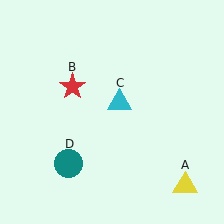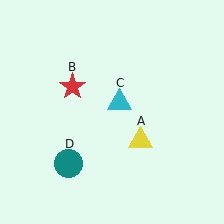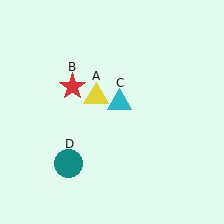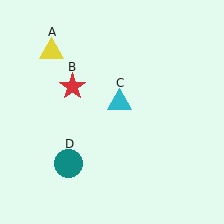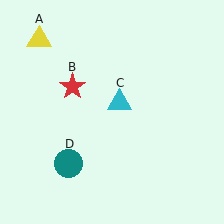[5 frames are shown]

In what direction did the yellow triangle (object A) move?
The yellow triangle (object A) moved up and to the left.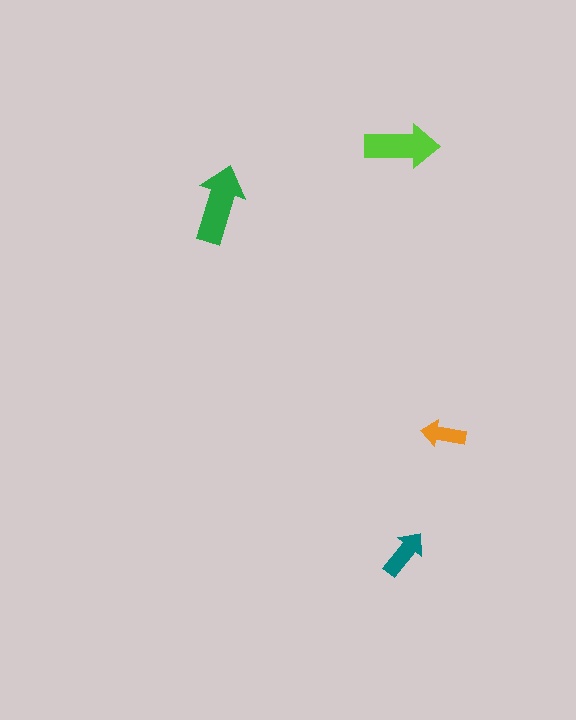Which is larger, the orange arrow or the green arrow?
The green one.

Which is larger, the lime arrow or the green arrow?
The green one.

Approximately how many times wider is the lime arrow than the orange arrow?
About 1.5 times wider.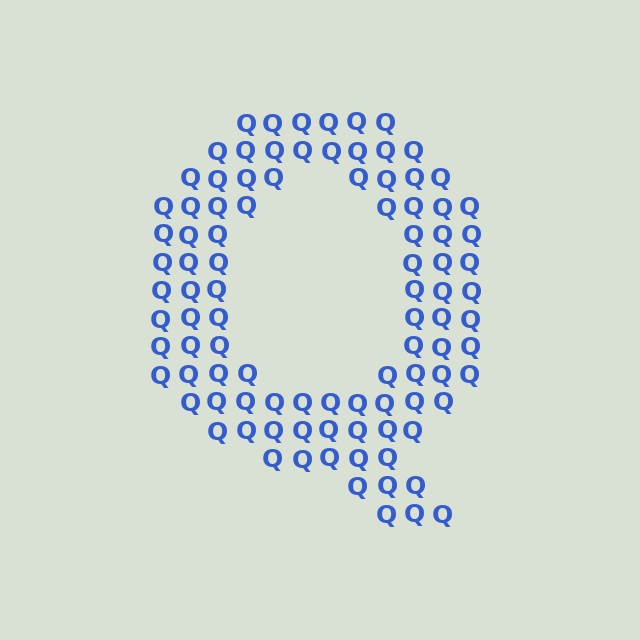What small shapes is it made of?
It is made of small letter Q's.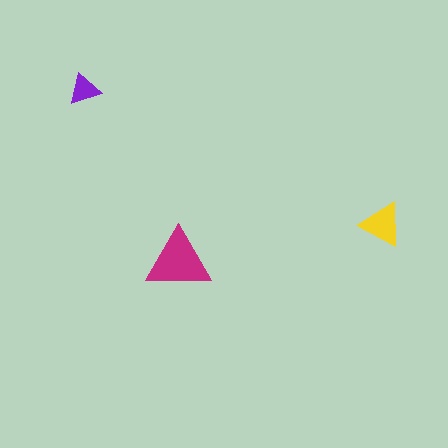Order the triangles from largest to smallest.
the magenta one, the yellow one, the purple one.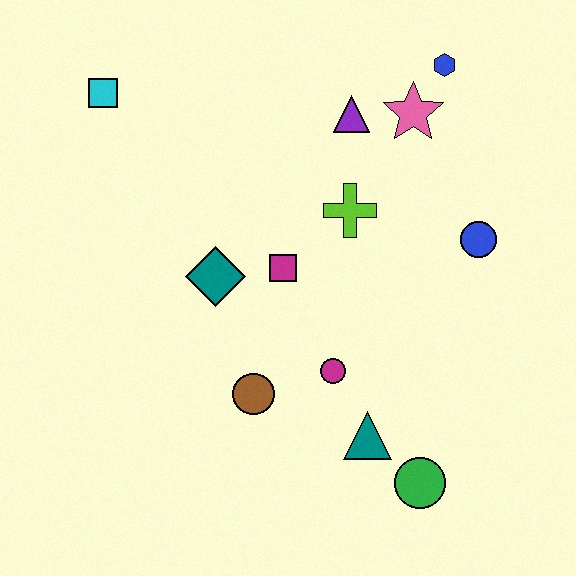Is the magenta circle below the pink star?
Yes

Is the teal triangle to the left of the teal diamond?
No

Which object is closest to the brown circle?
The magenta circle is closest to the brown circle.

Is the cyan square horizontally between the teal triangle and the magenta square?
No